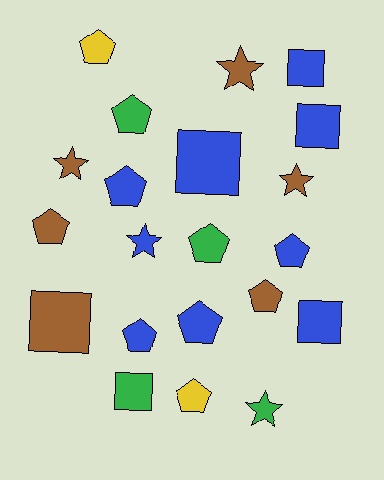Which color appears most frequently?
Blue, with 9 objects.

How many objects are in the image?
There are 21 objects.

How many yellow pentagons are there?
There are 2 yellow pentagons.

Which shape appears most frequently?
Pentagon, with 10 objects.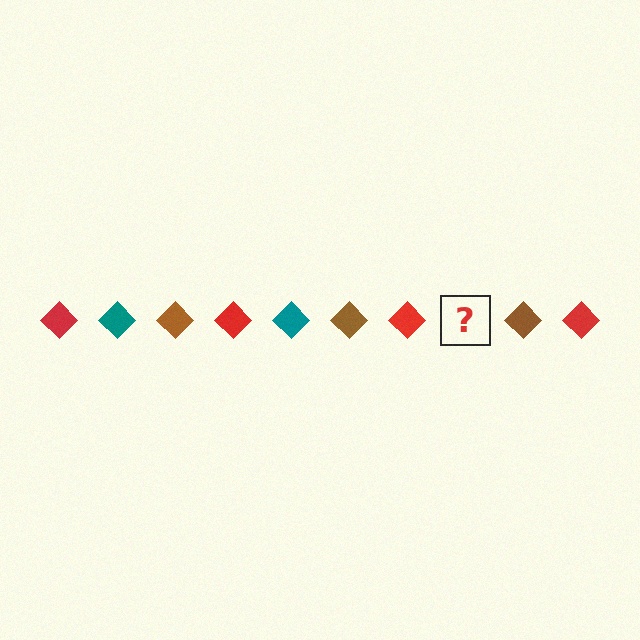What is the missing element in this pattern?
The missing element is a teal diamond.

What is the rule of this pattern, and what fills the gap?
The rule is that the pattern cycles through red, teal, brown diamonds. The gap should be filled with a teal diamond.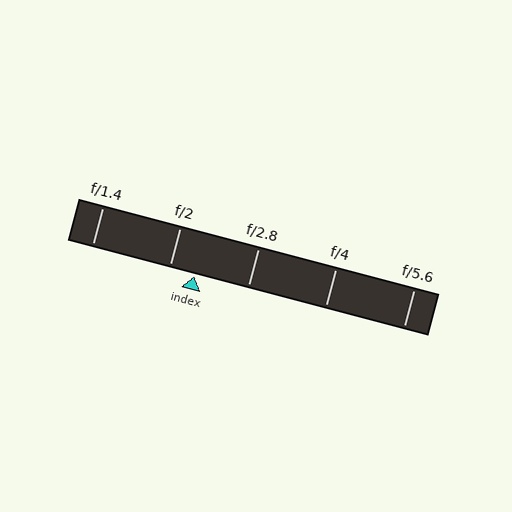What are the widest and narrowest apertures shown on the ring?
The widest aperture shown is f/1.4 and the narrowest is f/5.6.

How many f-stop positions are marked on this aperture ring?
There are 5 f-stop positions marked.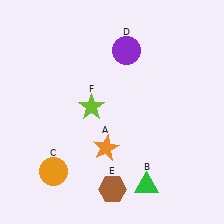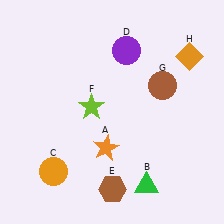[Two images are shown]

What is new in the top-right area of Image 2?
An orange diamond (H) was added in the top-right area of Image 2.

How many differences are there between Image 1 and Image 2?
There are 2 differences between the two images.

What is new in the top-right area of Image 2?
A brown circle (G) was added in the top-right area of Image 2.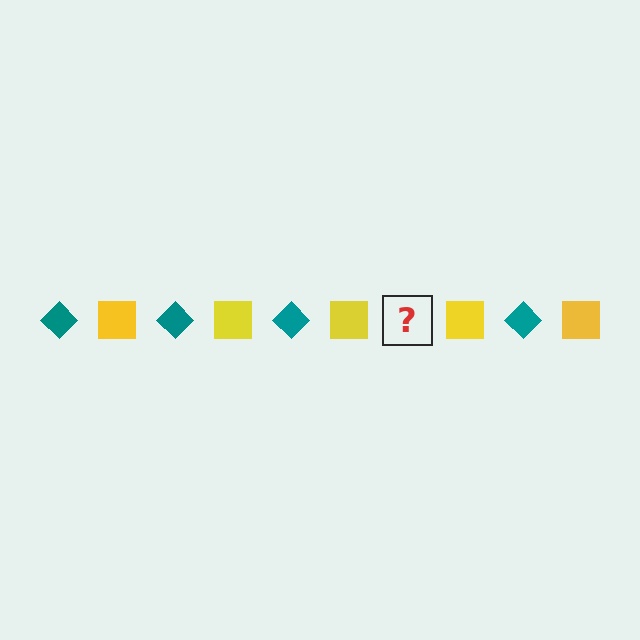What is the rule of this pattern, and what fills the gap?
The rule is that the pattern alternates between teal diamond and yellow square. The gap should be filled with a teal diamond.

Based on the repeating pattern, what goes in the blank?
The blank should be a teal diamond.